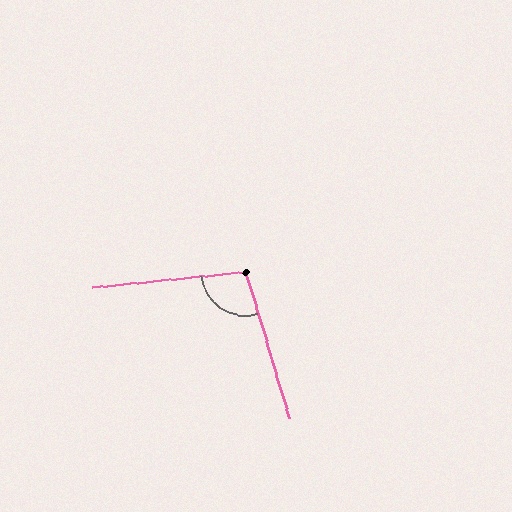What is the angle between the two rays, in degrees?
Approximately 101 degrees.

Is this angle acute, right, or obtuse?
It is obtuse.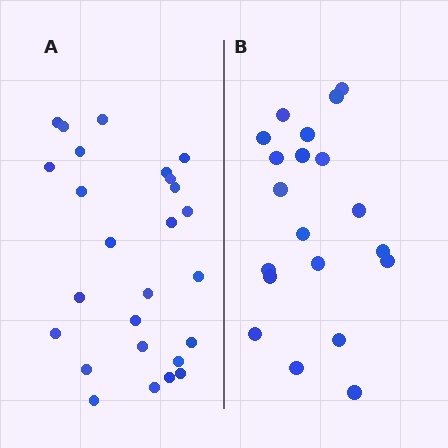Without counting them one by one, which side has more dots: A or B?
Region A (the left region) has more dots.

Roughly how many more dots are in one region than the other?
Region A has about 6 more dots than region B.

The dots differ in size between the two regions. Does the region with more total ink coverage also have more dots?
No. Region B has more total ink coverage because its dots are larger, but region A actually contains more individual dots. Total area can be misleading — the number of items is what matters here.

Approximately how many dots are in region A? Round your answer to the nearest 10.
About 30 dots. (The exact count is 26, which rounds to 30.)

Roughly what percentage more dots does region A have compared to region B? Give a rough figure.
About 30% more.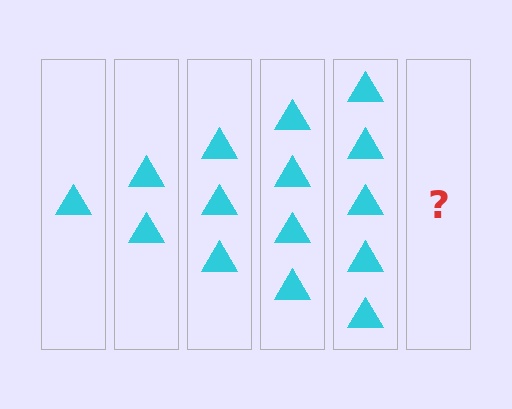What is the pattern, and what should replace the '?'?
The pattern is that each step adds one more triangle. The '?' should be 6 triangles.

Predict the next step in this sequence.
The next step is 6 triangles.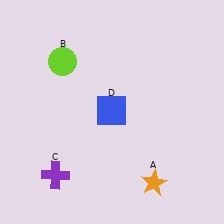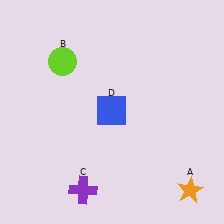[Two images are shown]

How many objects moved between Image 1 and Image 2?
2 objects moved between the two images.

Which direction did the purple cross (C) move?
The purple cross (C) moved right.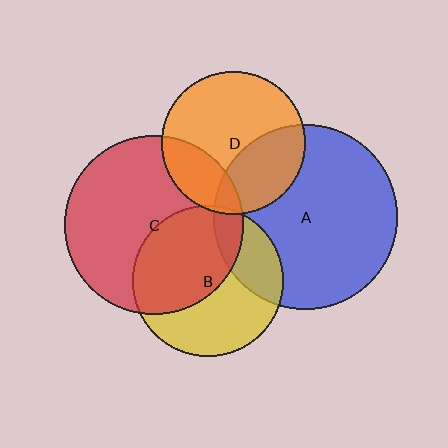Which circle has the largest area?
Circle A (blue).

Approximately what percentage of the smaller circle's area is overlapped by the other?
Approximately 20%.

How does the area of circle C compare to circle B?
Approximately 1.4 times.